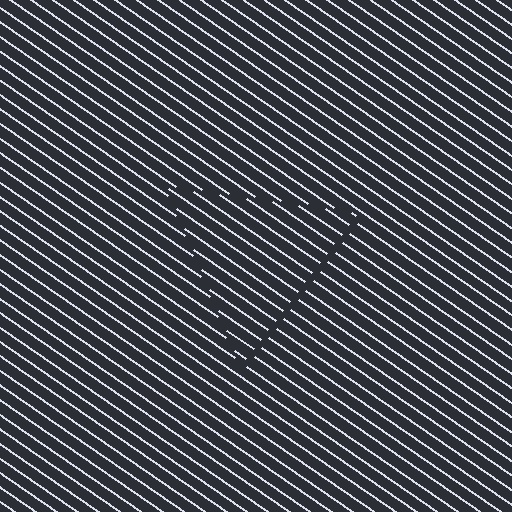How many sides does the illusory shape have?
3 sides — the line-ends trace a triangle.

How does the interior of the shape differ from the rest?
The interior of the shape contains the same grating, shifted by half a period — the contour is defined by the phase discontinuity where line-ends from the inner and outer gratings abut.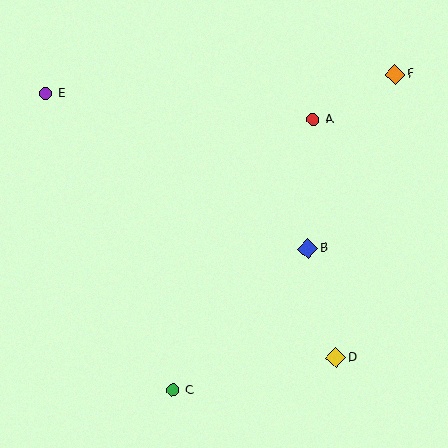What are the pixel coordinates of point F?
Point F is at (395, 75).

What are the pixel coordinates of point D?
Point D is at (336, 358).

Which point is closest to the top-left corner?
Point E is closest to the top-left corner.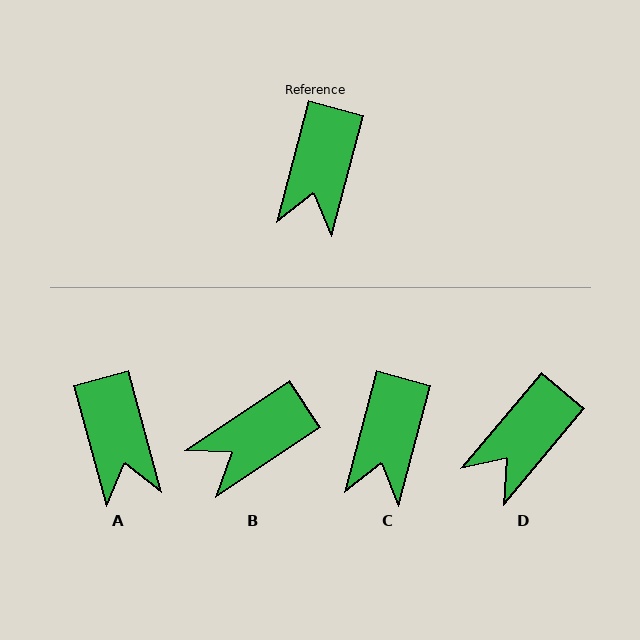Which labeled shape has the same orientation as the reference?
C.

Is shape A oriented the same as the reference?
No, it is off by about 30 degrees.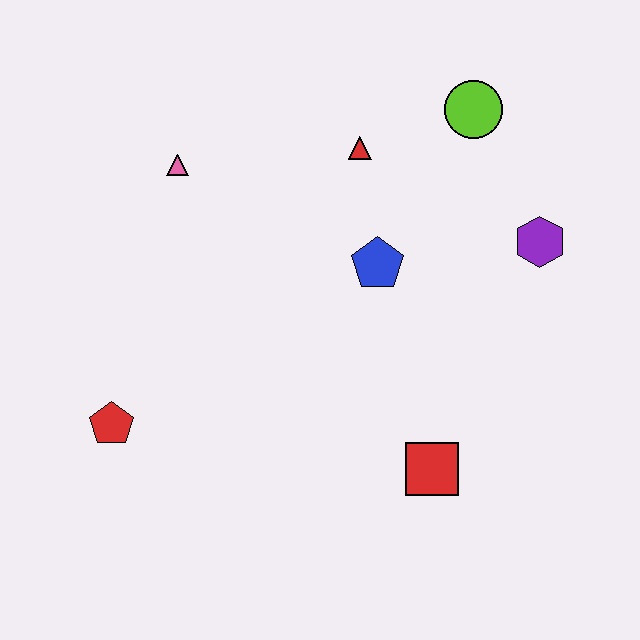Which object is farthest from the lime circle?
The red pentagon is farthest from the lime circle.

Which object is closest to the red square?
The blue pentagon is closest to the red square.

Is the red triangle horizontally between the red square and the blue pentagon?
No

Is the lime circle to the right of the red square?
Yes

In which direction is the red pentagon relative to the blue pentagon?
The red pentagon is to the left of the blue pentagon.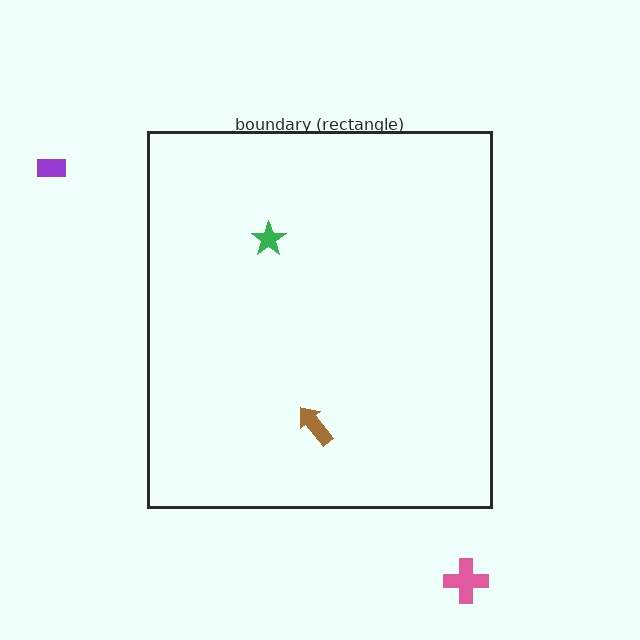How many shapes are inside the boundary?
2 inside, 2 outside.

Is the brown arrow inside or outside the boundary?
Inside.